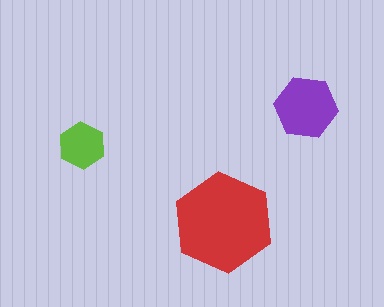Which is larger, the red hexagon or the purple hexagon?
The red one.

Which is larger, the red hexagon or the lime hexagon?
The red one.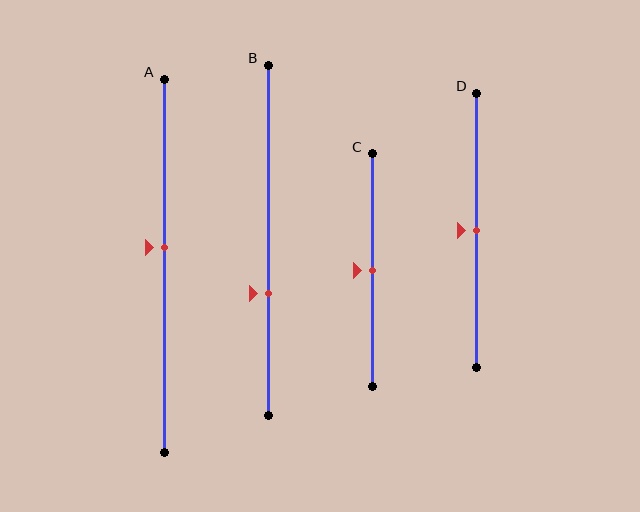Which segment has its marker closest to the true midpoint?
Segment C has its marker closest to the true midpoint.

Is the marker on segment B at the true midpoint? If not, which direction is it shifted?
No, the marker on segment B is shifted downward by about 15% of the segment length.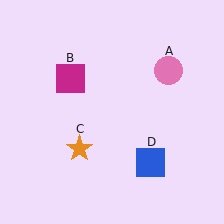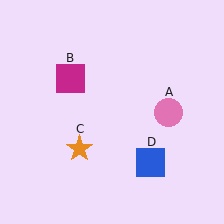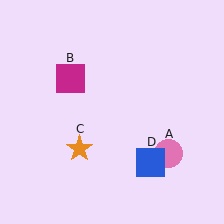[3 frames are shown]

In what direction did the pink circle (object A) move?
The pink circle (object A) moved down.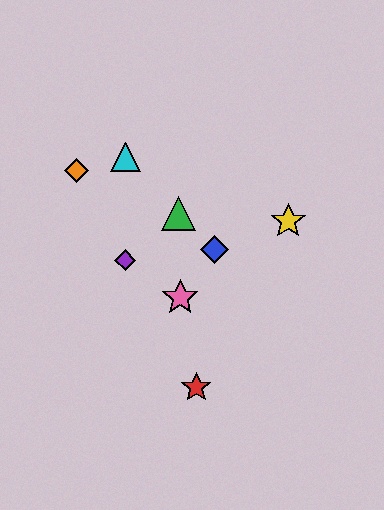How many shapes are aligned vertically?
2 shapes (the purple diamond, the cyan triangle) are aligned vertically.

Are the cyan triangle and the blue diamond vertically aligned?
No, the cyan triangle is at x≈125 and the blue diamond is at x≈214.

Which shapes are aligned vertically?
The purple diamond, the cyan triangle are aligned vertically.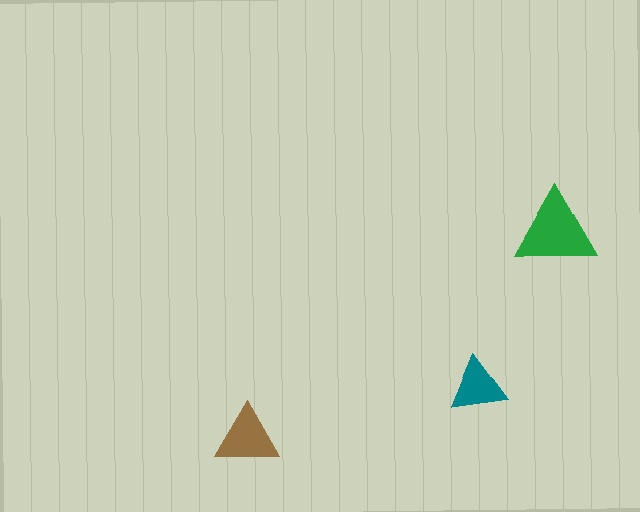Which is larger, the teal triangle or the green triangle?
The green one.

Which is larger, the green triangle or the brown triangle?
The green one.